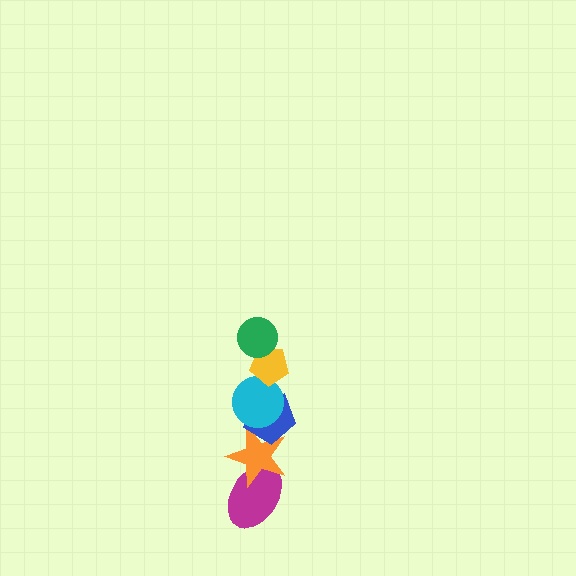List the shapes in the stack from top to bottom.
From top to bottom: the green circle, the yellow pentagon, the cyan circle, the blue pentagon, the orange star, the magenta ellipse.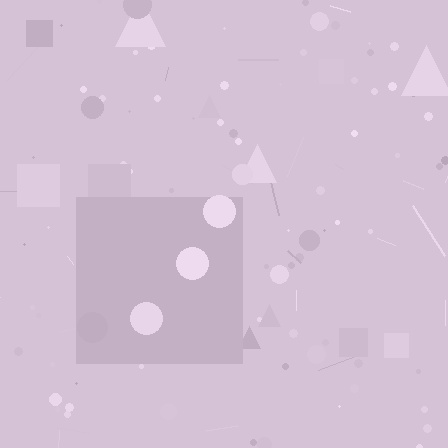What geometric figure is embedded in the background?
A square is embedded in the background.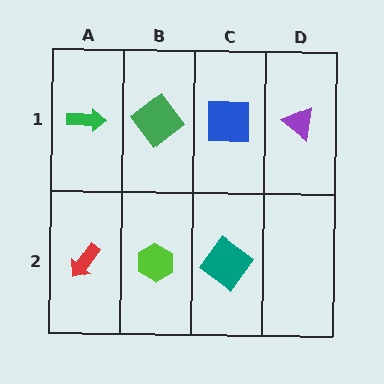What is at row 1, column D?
A purple triangle.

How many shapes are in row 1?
4 shapes.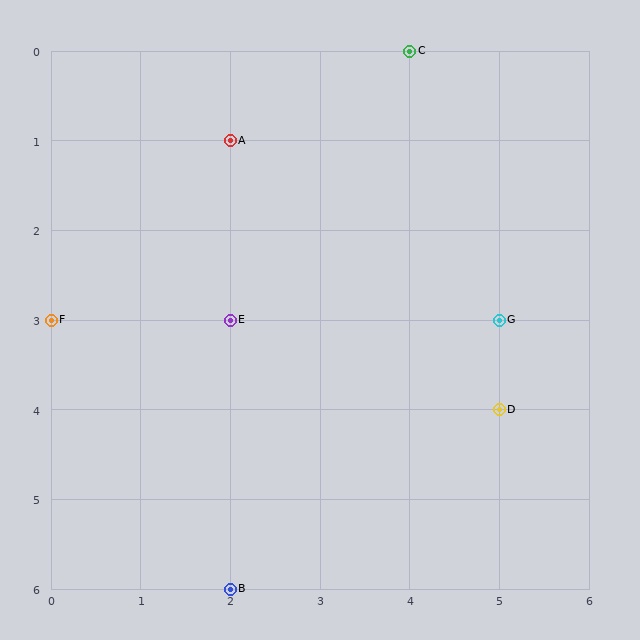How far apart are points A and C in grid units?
Points A and C are 2 columns and 1 row apart (about 2.2 grid units diagonally).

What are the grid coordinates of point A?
Point A is at grid coordinates (2, 1).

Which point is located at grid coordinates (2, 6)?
Point B is at (2, 6).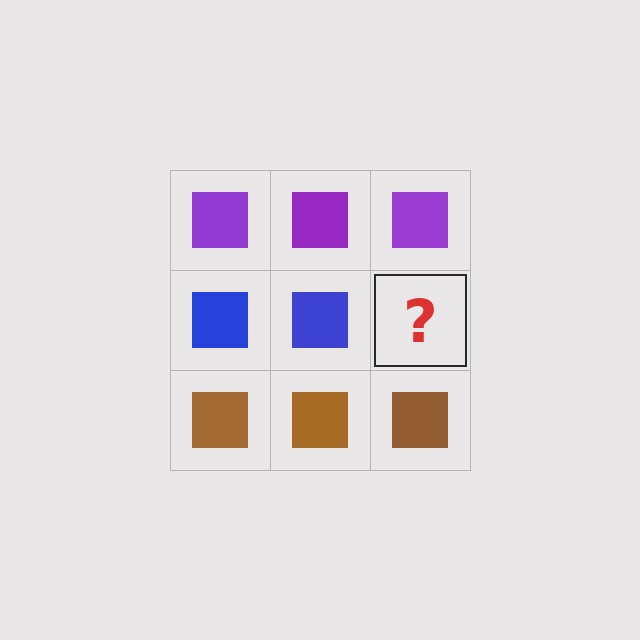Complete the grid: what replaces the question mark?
The question mark should be replaced with a blue square.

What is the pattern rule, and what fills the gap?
The rule is that each row has a consistent color. The gap should be filled with a blue square.